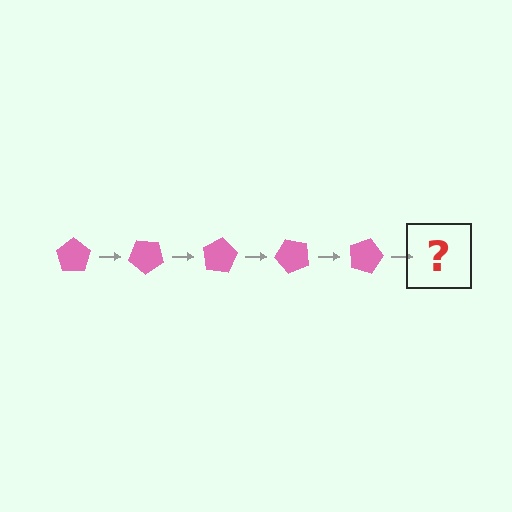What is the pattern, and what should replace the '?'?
The pattern is that the pentagon rotates 40 degrees each step. The '?' should be a pink pentagon rotated 200 degrees.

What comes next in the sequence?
The next element should be a pink pentagon rotated 200 degrees.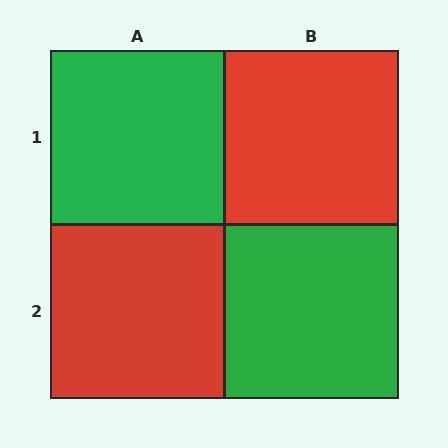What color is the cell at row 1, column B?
Red.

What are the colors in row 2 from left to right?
Red, green.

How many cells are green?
2 cells are green.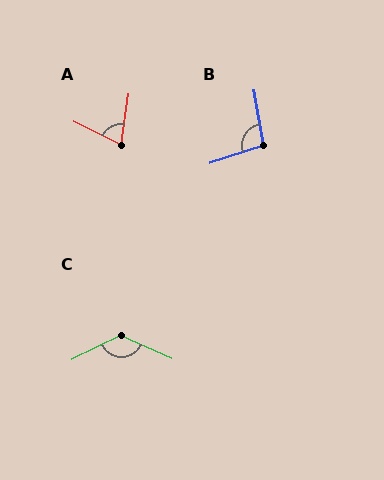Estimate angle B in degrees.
Approximately 99 degrees.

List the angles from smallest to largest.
A (72°), B (99°), C (130°).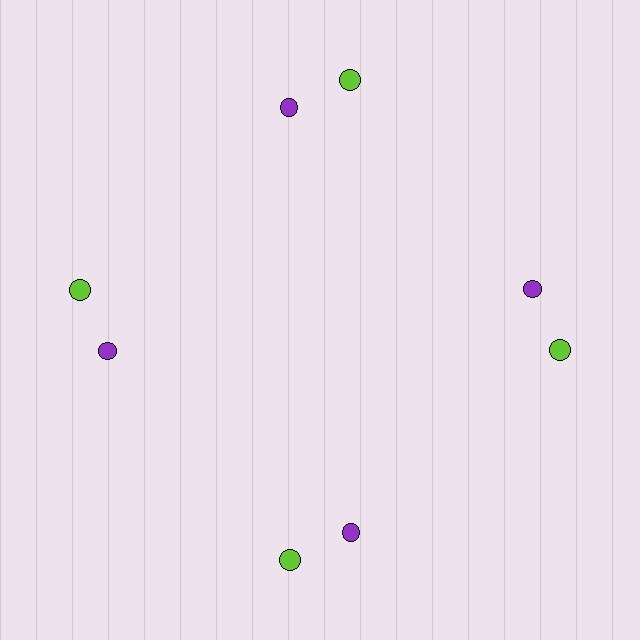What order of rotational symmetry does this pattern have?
This pattern has 4-fold rotational symmetry.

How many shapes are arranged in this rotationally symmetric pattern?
There are 8 shapes, arranged in 4 groups of 2.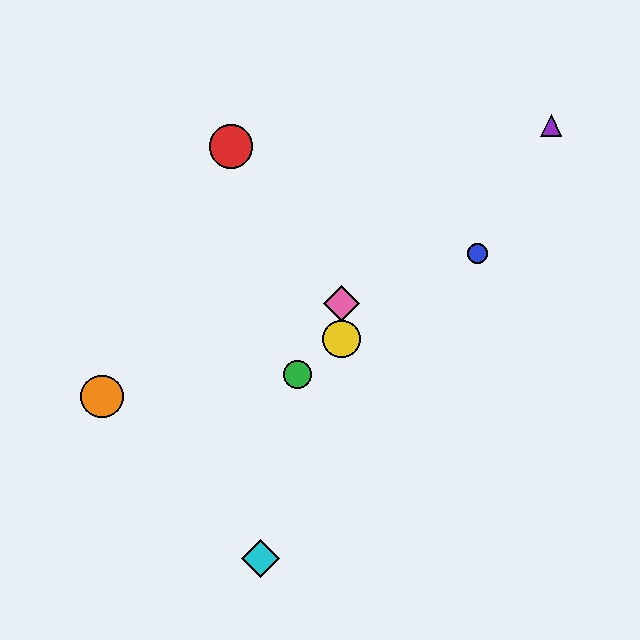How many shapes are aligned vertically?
2 shapes (the yellow circle, the pink diamond) are aligned vertically.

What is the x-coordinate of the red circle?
The red circle is at x≈231.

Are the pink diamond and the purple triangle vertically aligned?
No, the pink diamond is at x≈342 and the purple triangle is at x≈551.